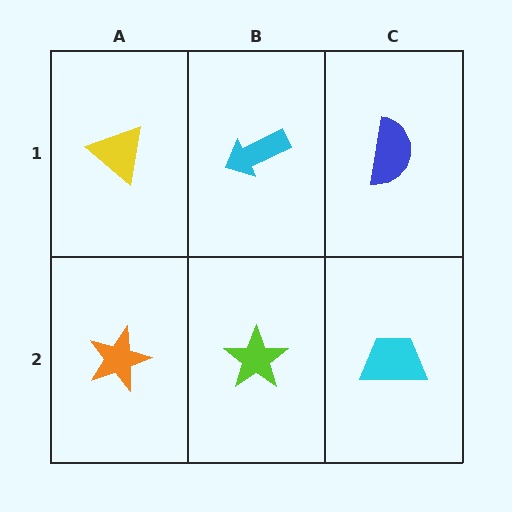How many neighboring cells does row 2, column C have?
2.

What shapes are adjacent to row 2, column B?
A cyan arrow (row 1, column B), an orange star (row 2, column A), a cyan trapezoid (row 2, column C).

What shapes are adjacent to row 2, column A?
A yellow triangle (row 1, column A), a lime star (row 2, column B).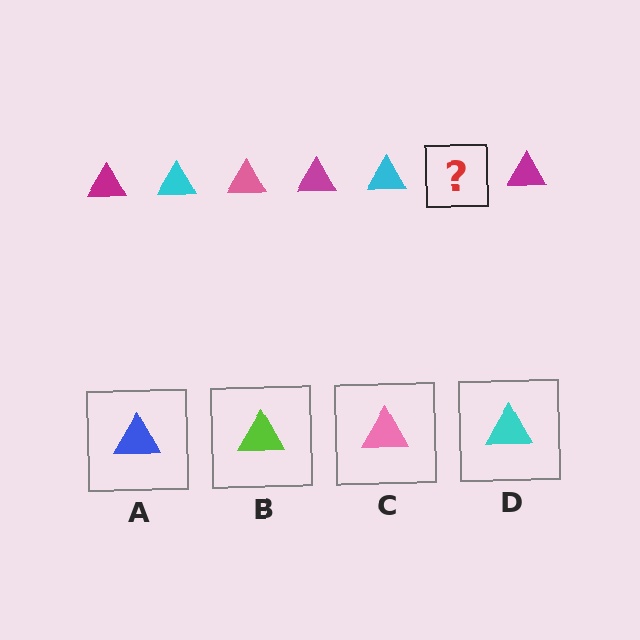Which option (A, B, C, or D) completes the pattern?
C.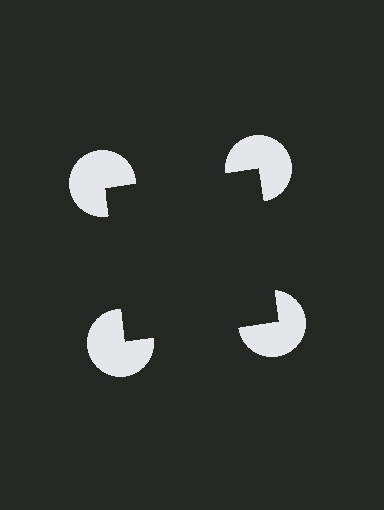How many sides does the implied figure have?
4 sides.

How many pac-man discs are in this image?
There are 4 — one at each vertex of the illusory square.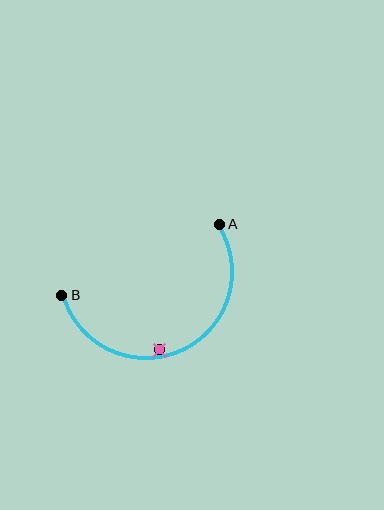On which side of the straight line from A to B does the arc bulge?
The arc bulges below the straight line connecting A and B.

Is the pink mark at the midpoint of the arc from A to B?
No — the pink mark does not lie on the arc at all. It sits slightly inside the curve.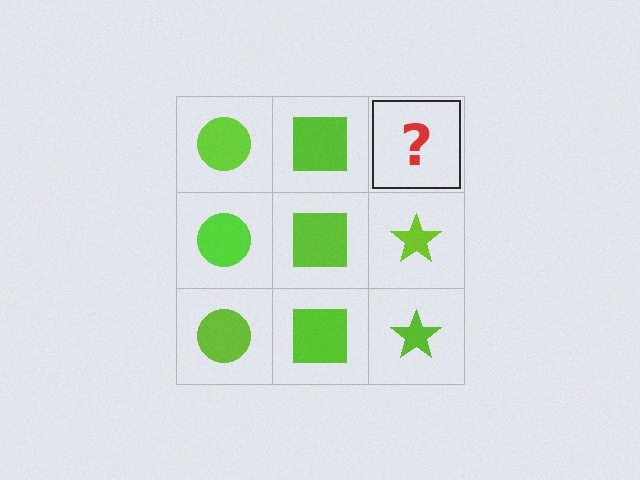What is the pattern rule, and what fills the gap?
The rule is that each column has a consistent shape. The gap should be filled with a lime star.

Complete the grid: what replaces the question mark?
The question mark should be replaced with a lime star.